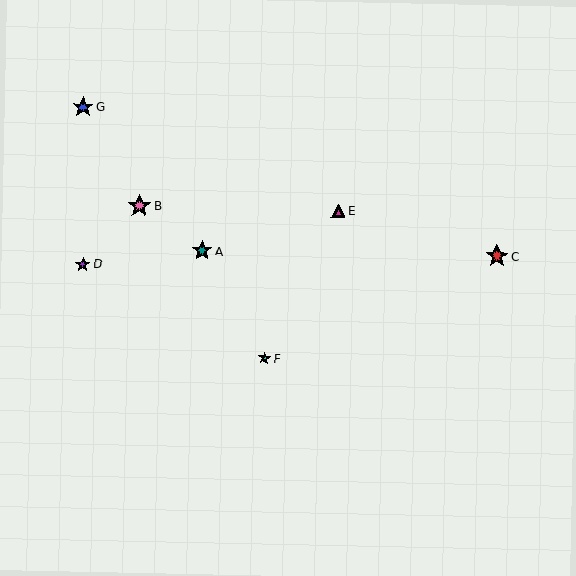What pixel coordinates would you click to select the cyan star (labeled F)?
Click at (264, 358) to select the cyan star F.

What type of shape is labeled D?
Shape D is a purple star.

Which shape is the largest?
The red star (labeled C) is the largest.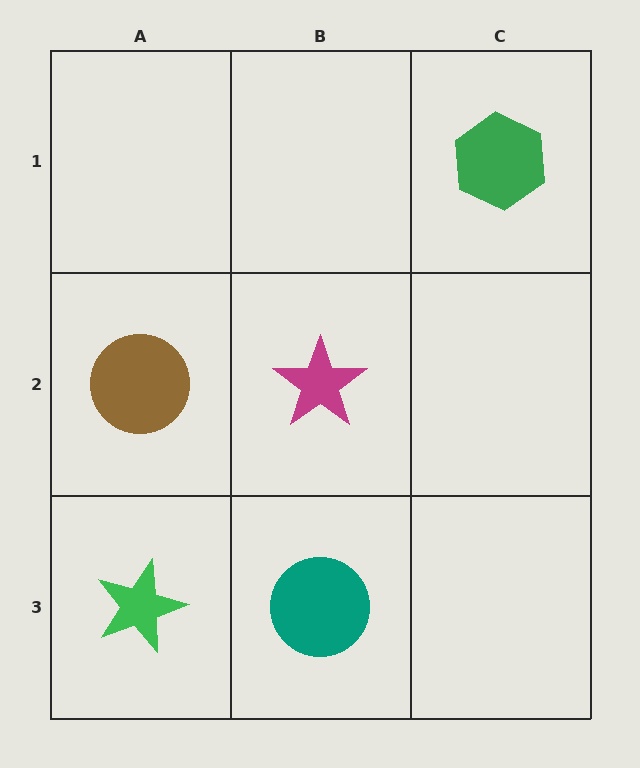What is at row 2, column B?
A magenta star.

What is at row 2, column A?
A brown circle.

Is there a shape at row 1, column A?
No, that cell is empty.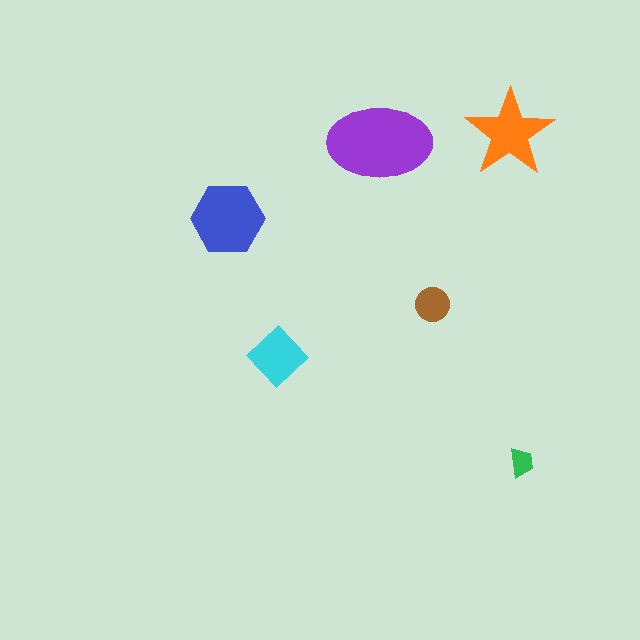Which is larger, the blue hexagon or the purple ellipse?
The purple ellipse.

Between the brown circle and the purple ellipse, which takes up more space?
The purple ellipse.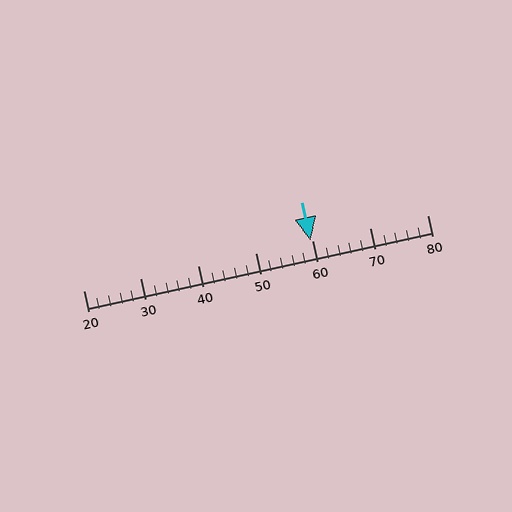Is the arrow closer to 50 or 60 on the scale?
The arrow is closer to 60.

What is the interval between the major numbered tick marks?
The major tick marks are spaced 10 units apart.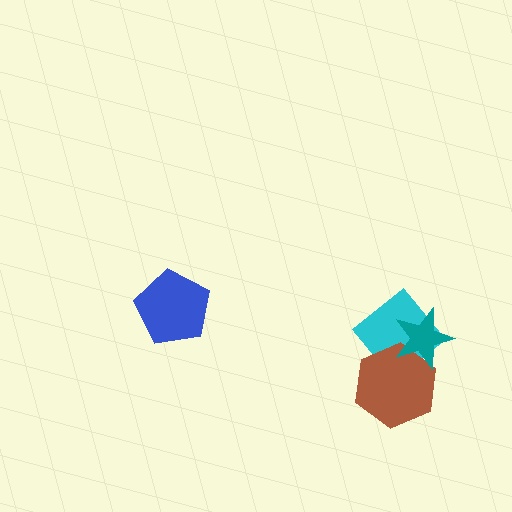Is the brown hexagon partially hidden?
Yes, it is partially covered by another shape.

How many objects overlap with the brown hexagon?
2 objects overlap with the brown hexagon.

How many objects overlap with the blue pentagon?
0 objects overlap with the blue pentagon.